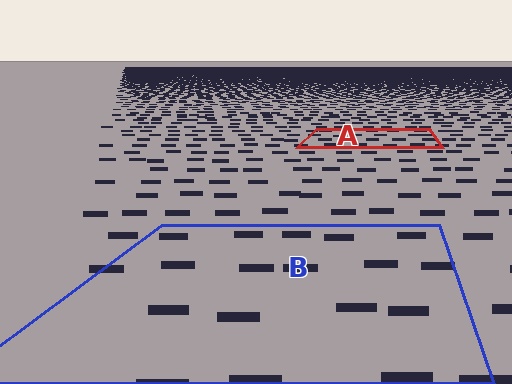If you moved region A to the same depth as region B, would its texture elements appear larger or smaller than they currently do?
They would appear larger. At a closer depth, the same texture elements are projected at a bigger on-screen size.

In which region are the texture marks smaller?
The texture marks are smaller in region A, because it is farther away.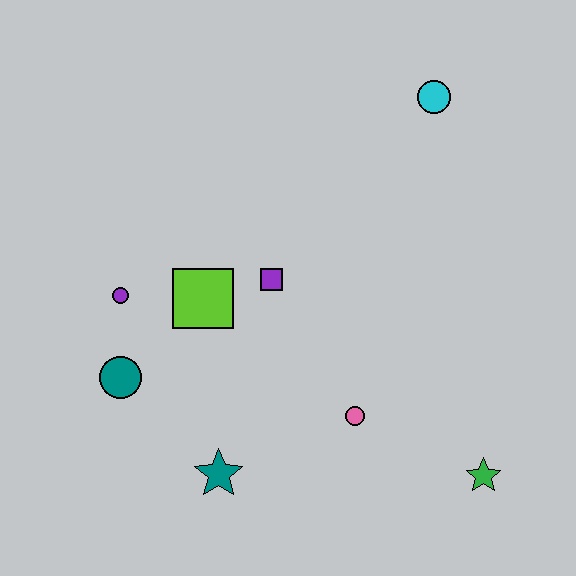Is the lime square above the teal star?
Yes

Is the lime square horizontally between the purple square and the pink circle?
No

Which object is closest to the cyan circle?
The purple square is closest to the cyan circle.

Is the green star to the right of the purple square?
Yes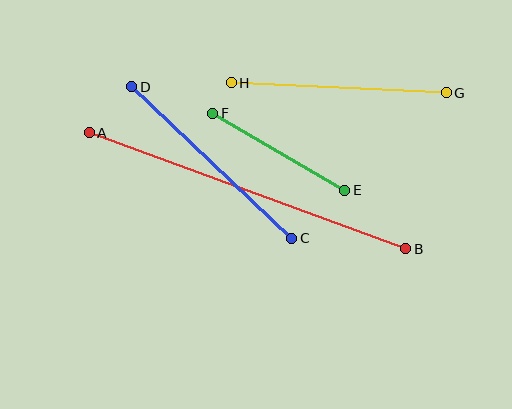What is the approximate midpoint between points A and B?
The midpoint is at approximately (247, 191) pixels.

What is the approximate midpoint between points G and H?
The midpoint is at approximately (339, 88) pixels.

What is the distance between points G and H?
The distance is approximately 215 pixels.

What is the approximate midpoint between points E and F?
The midpoint is at approximately (279, 152) pixels.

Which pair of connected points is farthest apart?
Points A and B are farthest apart.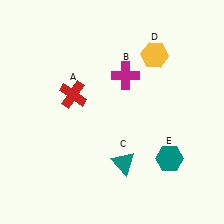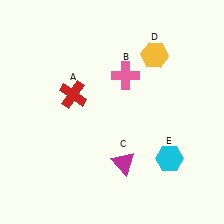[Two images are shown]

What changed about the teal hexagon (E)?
In Image 1, E is teal. In Image 2, it changed to cyan.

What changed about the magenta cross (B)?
In Image 1, B is magenta. In Image 2, it changed to pink.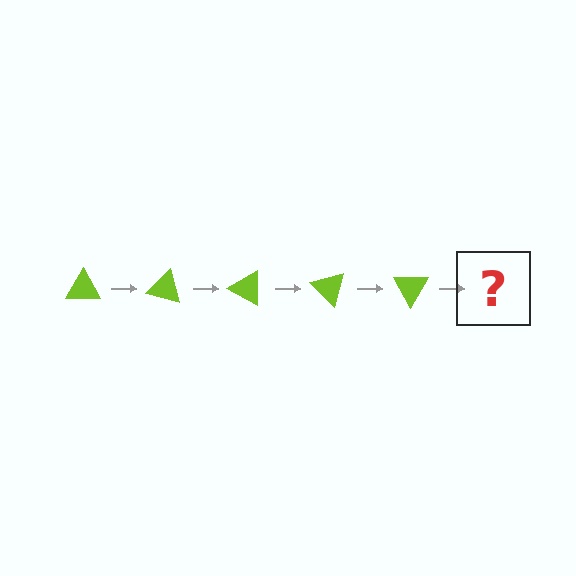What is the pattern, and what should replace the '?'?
The pattern is that the triangle rotates 15 degrees each step. The '?' should be a lime triangle rotated 75 degrees.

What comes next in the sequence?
The next element should be a lime triangle rotated 75 degrees.